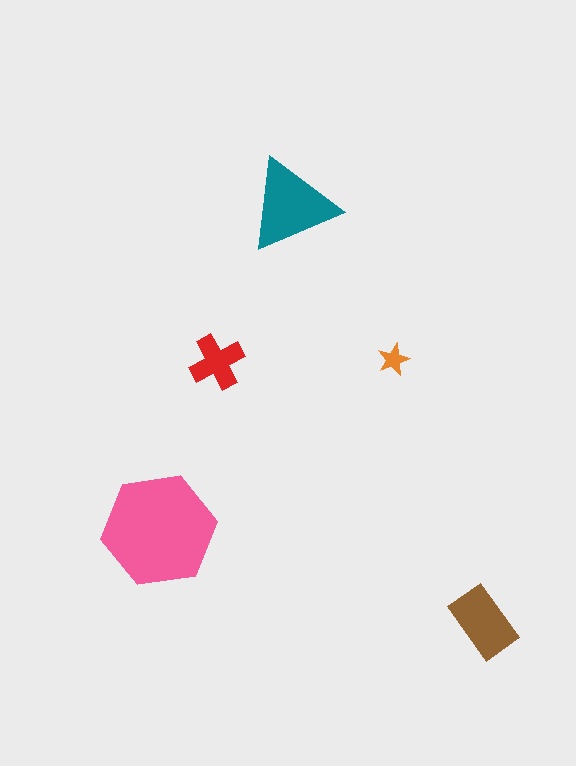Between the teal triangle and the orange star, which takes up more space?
The teal triangle.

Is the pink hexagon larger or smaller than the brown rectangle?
Larger.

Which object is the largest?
The pink hexagon.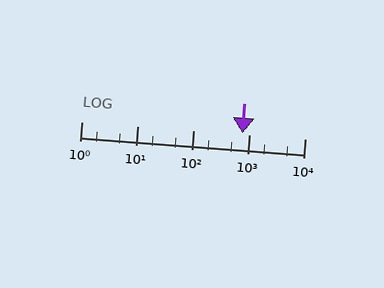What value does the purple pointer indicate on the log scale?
The pointer indicates approximately 770.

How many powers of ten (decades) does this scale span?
The scale spans 4 decades, from 1 to 10000.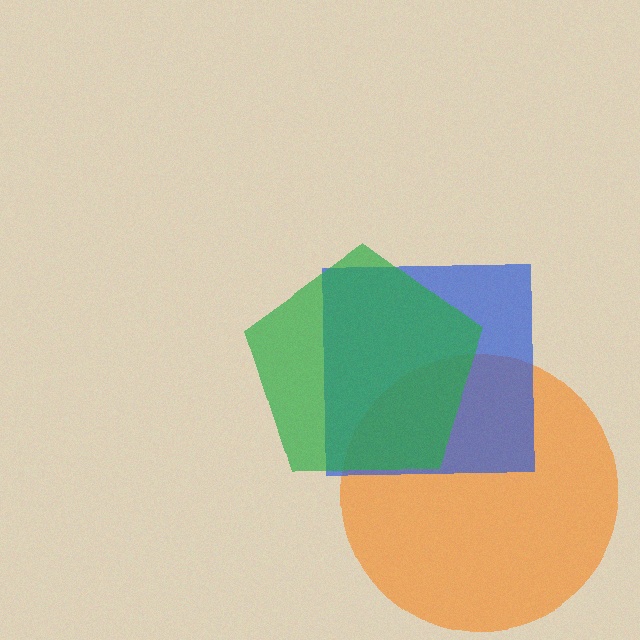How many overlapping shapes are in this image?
There are 3 overlapping shapes in the image.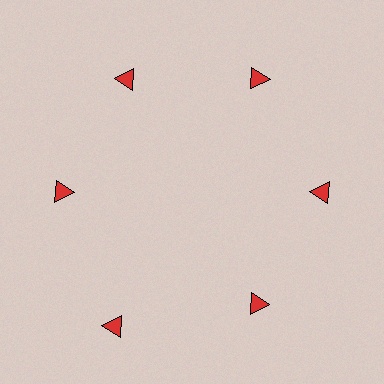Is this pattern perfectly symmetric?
No. The 6 red triangles are arranged in a ring, but one element near the 7 o'clock position is pushed outward from the center, breaking the 6-fold rotational symmetry.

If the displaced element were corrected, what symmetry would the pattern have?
It would have 6-fold rotational symmetry — the pattern would map onto itself every 60 degrees.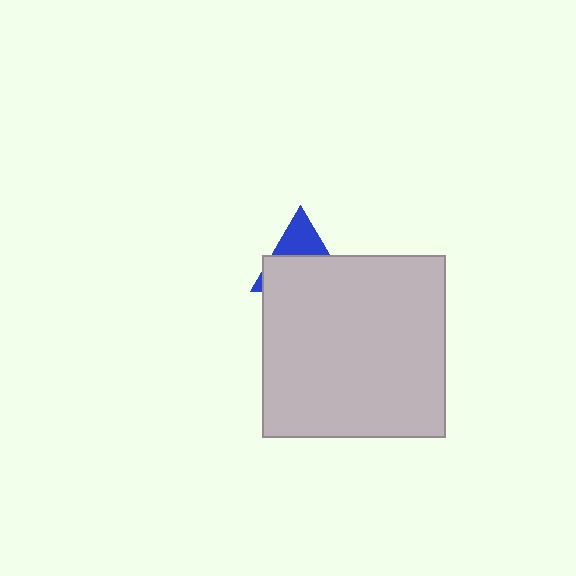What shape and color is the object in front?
The object in front is a light gray square.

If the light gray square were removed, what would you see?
You would see the complete blue triangle.